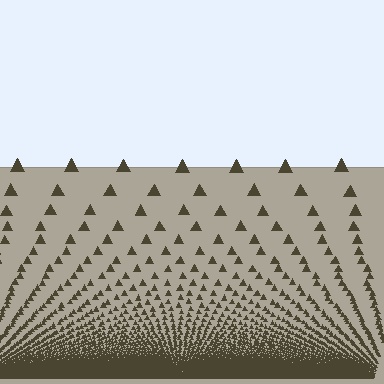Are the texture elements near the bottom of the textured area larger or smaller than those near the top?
Smaller. The gradient is inverted — elements near the bottom are smaller and denser.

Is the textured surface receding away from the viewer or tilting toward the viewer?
The surface appears to tilt toward the viewer. Texture elements get larger and sparser toward the top.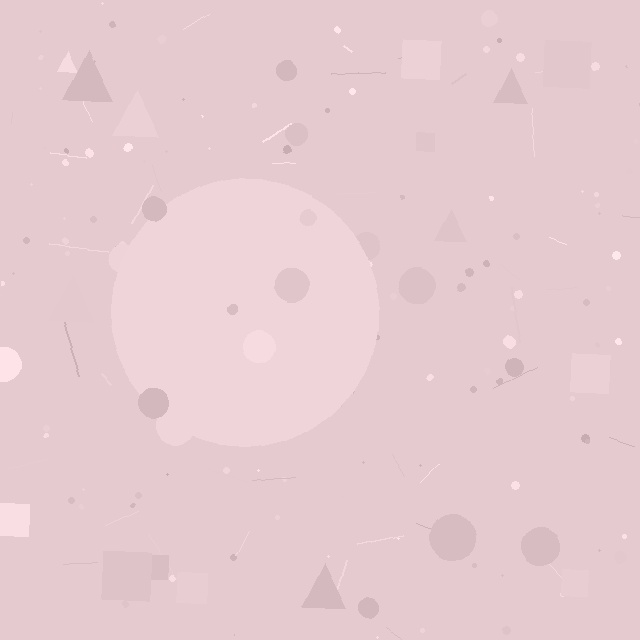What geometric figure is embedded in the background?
A circle is embedded in the background.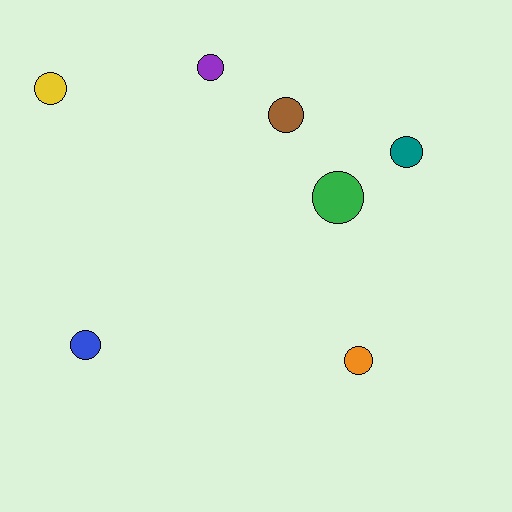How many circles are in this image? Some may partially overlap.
There are 7 circles.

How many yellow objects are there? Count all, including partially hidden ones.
There is 1 yellow object.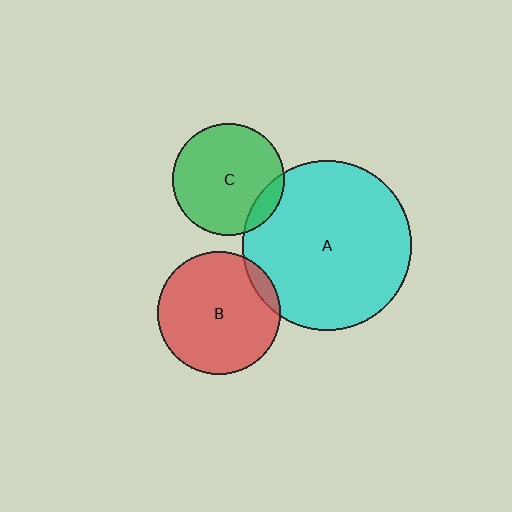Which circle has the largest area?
Circle A (cyan).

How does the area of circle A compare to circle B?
Approximately 1.9 times.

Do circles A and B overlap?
Yes.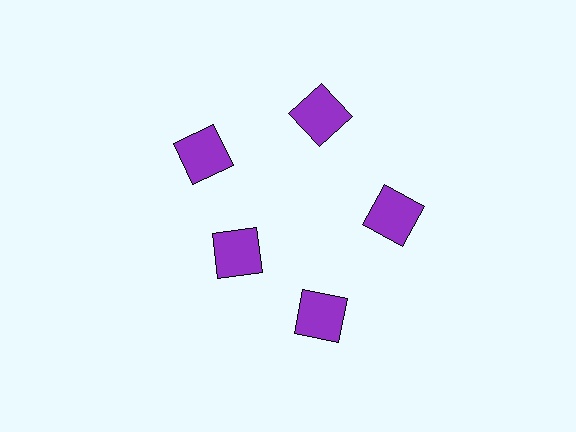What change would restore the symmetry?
The symmetry would be restored by moving it outward, back onto the ring so that all 5 squares sit at equal angles and equal distance from the center.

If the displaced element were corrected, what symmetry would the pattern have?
It would have 5-fold rotational symmetry — the pattern would map onto itself every 72 degrees.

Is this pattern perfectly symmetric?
No. The 5 purple squares are arranged in a ring, but one element near the 8 o'clock position is pulled inward toward the center, breaking the 5-fold rotational symmetry.